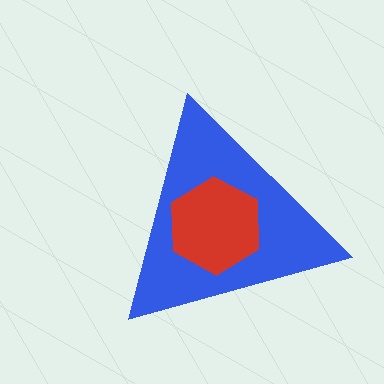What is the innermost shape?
The red hexagon.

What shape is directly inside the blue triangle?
The red hexagon.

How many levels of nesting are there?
2.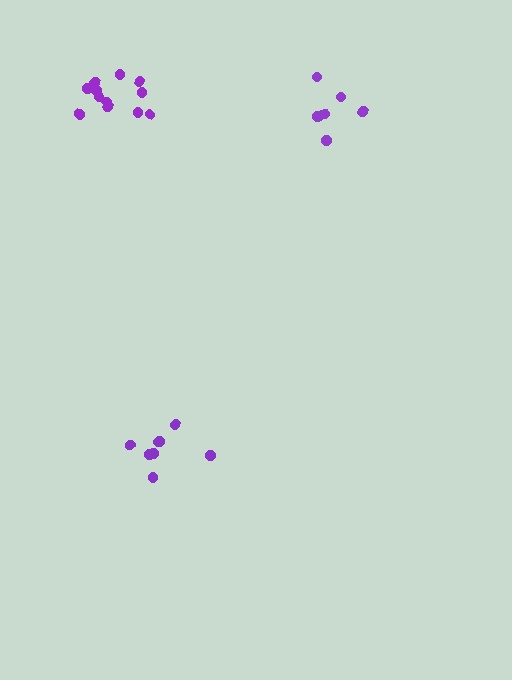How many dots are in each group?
Group 1: 6 dots, Group 2: 8 dots, Group 3: 12 dots (26 total).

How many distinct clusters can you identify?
There are 3 distinct clusters.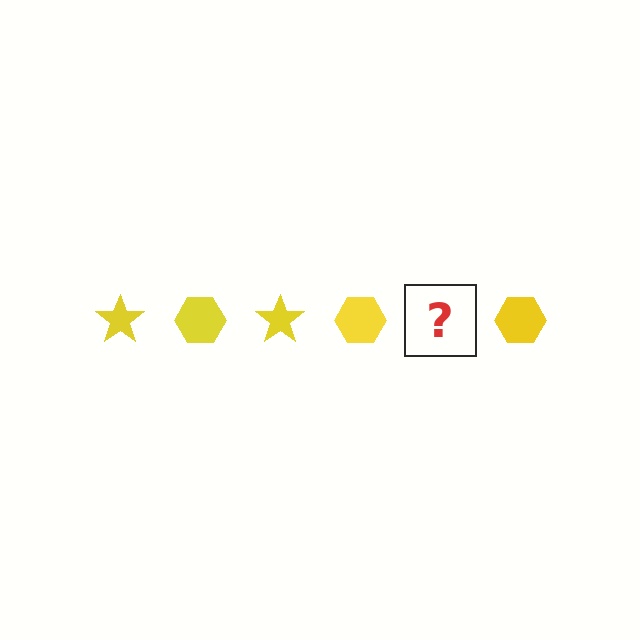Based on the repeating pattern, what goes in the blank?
The blank should be a yellow star.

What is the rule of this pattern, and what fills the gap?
The rule is that the pattern cycles through star, hexagon shapes in yellow. The gap should be filled with a yellow star.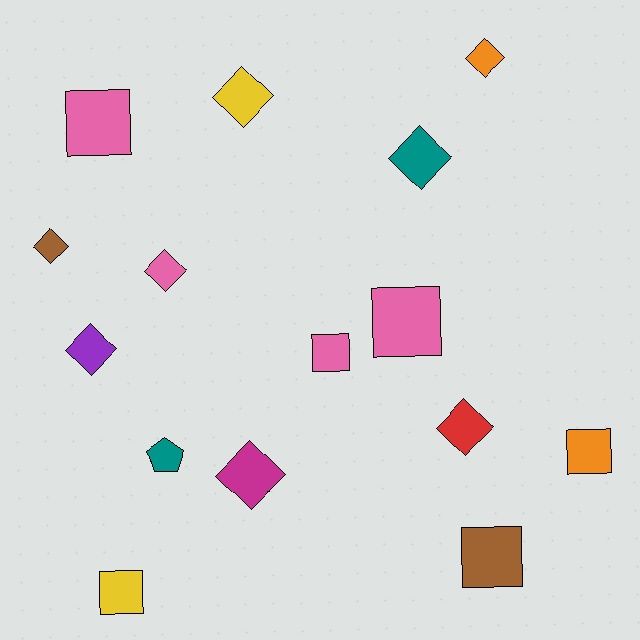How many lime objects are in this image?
There are no lime objects.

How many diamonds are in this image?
There are 8 diamonds.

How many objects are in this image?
There are 15 objects.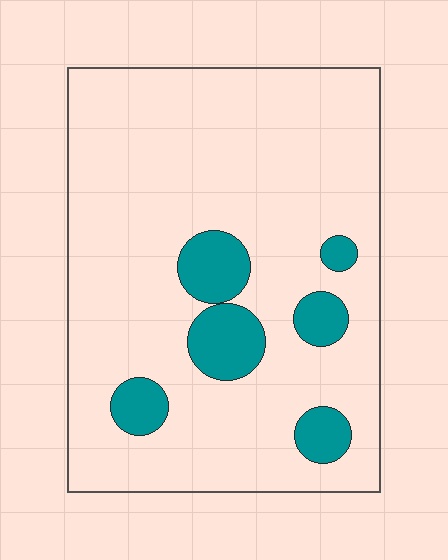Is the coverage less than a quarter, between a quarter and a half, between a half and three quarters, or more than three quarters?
Less than a quarter.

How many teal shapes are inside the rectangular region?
6.